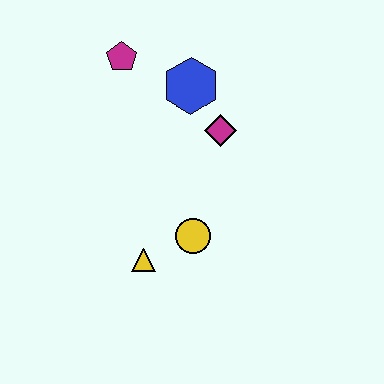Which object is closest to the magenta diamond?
The blue hexagon is closest to the magenta diamond.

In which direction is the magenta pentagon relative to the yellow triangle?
The magenta pentagon is above the yellow triangle.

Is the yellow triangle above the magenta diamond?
No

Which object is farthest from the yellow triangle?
The magenta pentagon is farthest from the yellow triangle.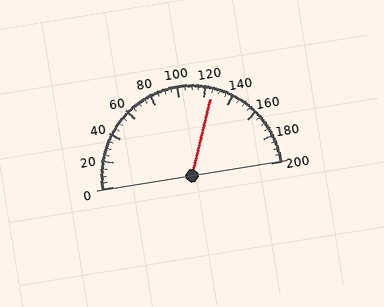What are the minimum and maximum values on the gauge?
The gauge ranges from 0 to 200.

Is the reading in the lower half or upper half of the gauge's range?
The reading is in the upper half of the range (0 to 200).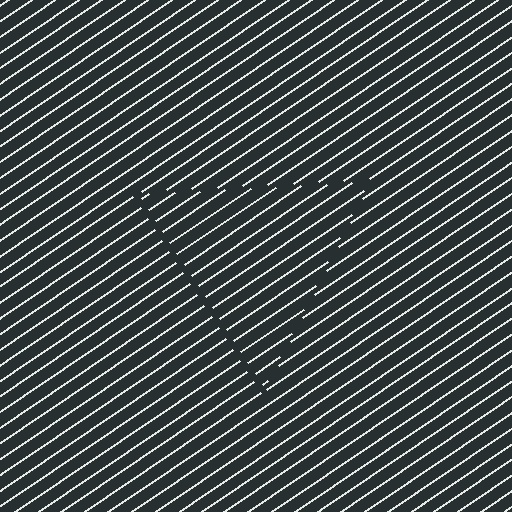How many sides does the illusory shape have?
3 sides — the line-ends trace a triangle.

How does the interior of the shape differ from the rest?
The interior of the shape contains the same grating, shifted by half a period — the contour is defined by the phase discontinuity where line-ends from the inner and outer gratings abut.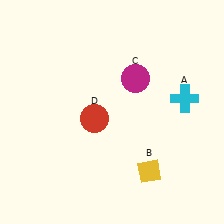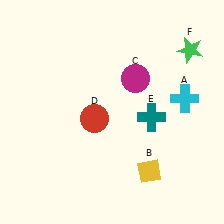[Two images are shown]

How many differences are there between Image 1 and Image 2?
There are 2 differences between the two images.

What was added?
A teal cross (E), a green star (F) were added in Image 2.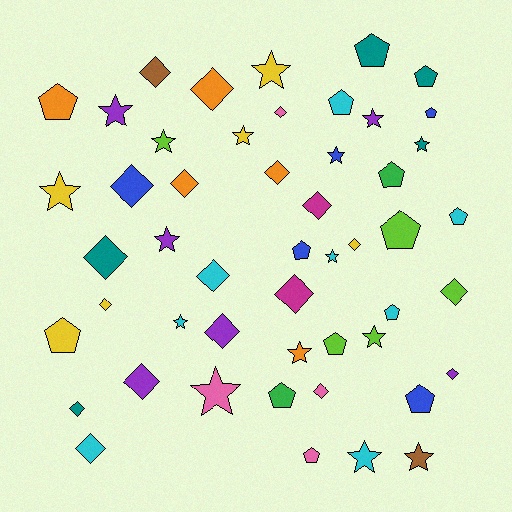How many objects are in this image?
There are 50 objects.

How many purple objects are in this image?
There are 6 purple objects.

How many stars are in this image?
There are 16 stars.